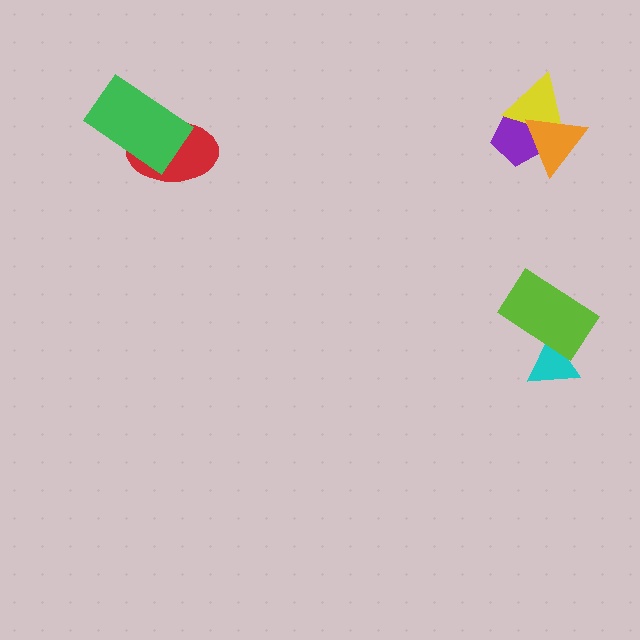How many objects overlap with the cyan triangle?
1 object overlaps with the cyan triangle.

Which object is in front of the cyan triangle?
The lime rectangle is in front of the cyan triangle.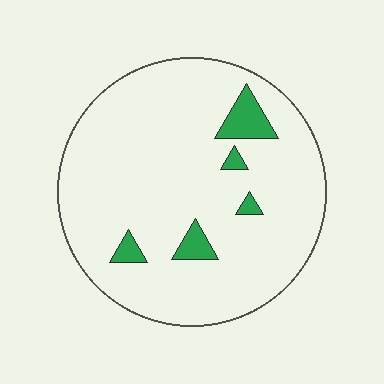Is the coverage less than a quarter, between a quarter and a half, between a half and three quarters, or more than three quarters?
Less than a quarter.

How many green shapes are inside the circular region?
5.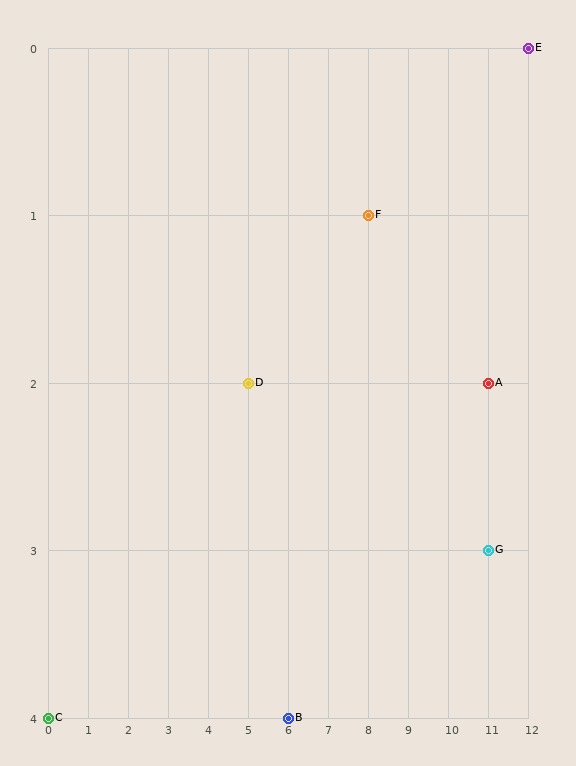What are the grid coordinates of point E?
Point E is at grid coordinates (12, 0).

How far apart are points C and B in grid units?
Points C and B are 6 columns apart.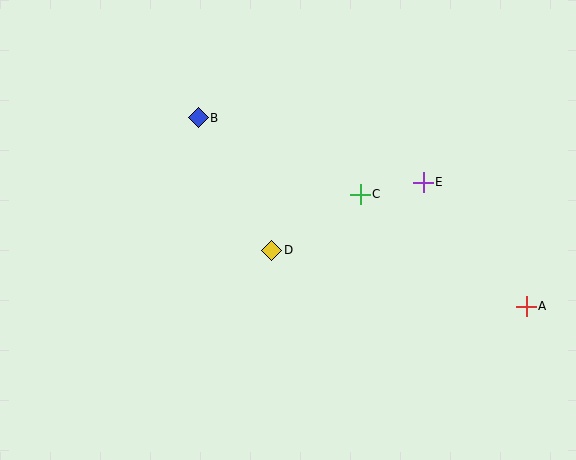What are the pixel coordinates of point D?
Point D is at (272, 250).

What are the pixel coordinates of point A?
Point A is at (526, 306).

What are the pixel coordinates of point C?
Point C is at (360, 194).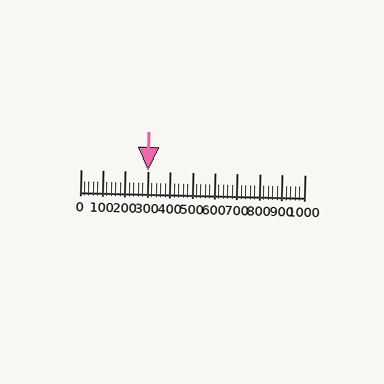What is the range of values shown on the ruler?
The ruler shows values from 0 to 1000.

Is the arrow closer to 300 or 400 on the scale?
The arrow is closer to 300.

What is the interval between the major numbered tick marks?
The major tick marks are spaced 100 units apart.